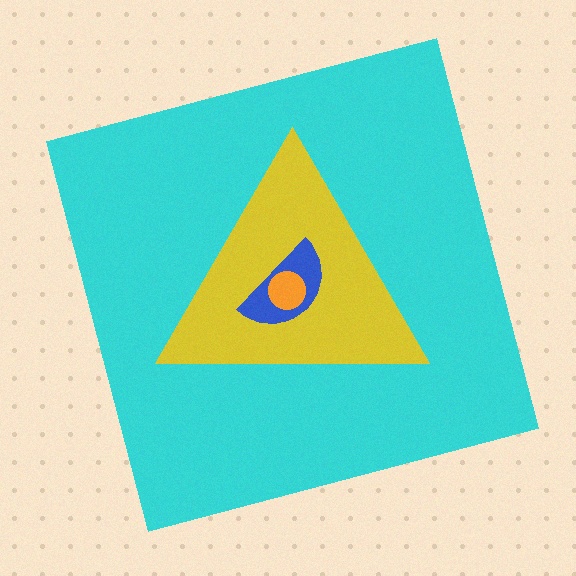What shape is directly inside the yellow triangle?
The blue semicircle.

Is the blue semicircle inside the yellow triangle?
Yes.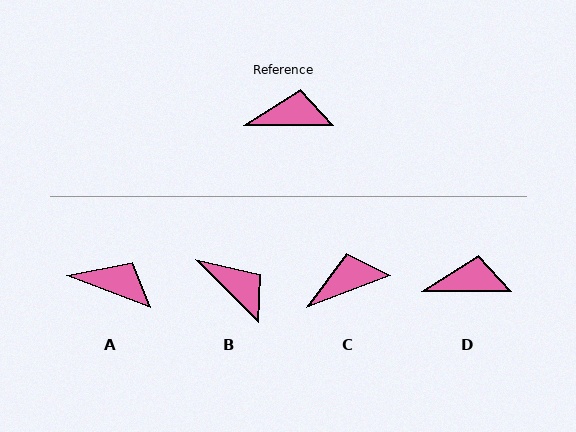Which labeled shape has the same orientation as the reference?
D.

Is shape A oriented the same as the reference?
No, it is off by about 20 degrees.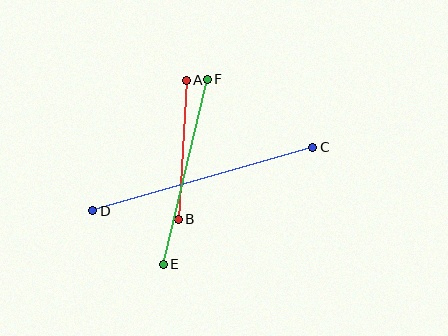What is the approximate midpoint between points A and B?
The midpoint is at approximately (182, 150) pixels.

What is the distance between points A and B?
The distance is approximately 139 pixels.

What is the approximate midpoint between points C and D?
The midpoint is at approximately (203, 179) pixels.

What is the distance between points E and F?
The distance is approximately 190 pixels.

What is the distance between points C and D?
The distance is approximately 229 pixels.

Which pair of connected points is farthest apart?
Points C and D are farthest apart.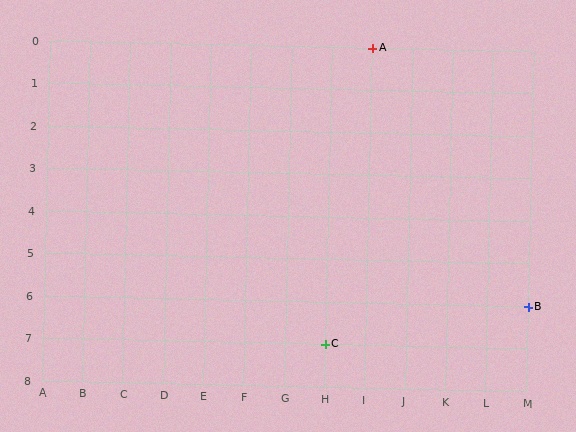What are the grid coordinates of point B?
Point B is at grid coordinates (M, 6).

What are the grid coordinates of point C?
Point C is at grid coordinates (H, 7).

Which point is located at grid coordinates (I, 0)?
Point A is at (I, 0).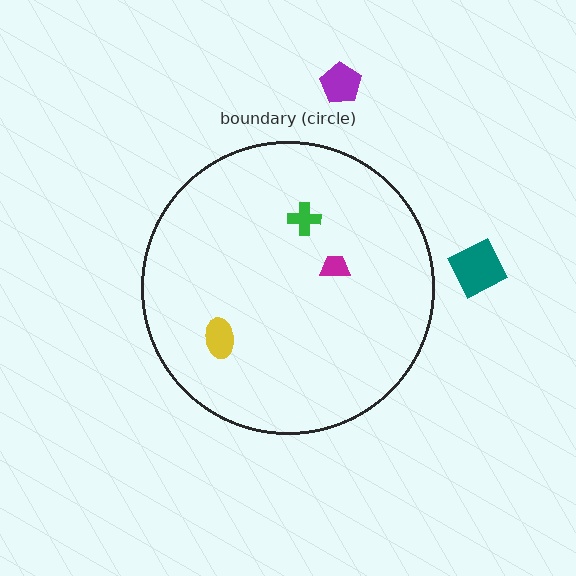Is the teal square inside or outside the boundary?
Outside.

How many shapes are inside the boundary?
3 inside, 2 outside.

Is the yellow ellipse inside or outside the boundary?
Inside.